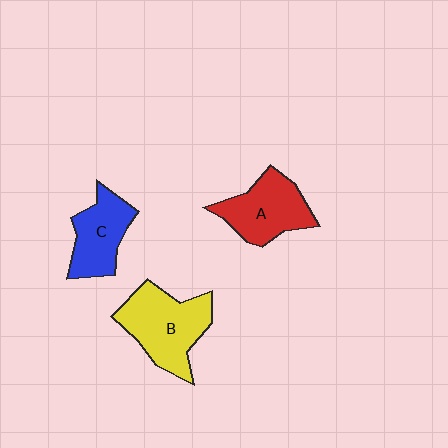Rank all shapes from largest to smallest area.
From largest to smallest: B (yellow), A (red), C (blue).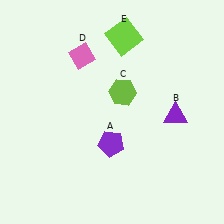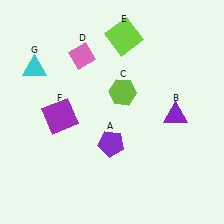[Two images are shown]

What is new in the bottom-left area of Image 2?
A purple square (F) was added in the bottom-left area of Image 2.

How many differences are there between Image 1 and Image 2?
There are 2 differences between the two images.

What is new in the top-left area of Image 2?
A cyan triangle (G) was added in the top-left area of Image 2.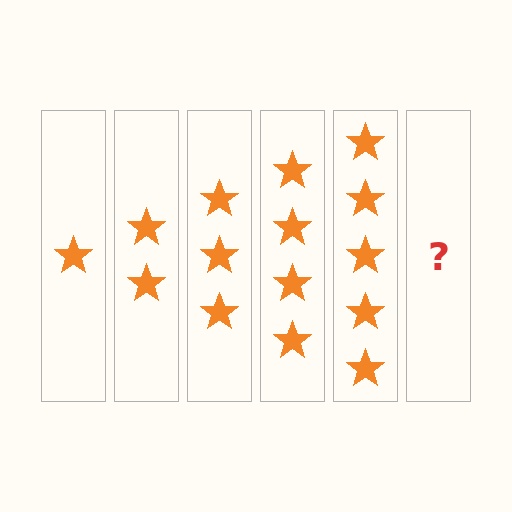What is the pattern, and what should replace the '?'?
The pattern is that each step adds one more star. The '?' should be 6 stars.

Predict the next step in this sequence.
The next step is 6 stars.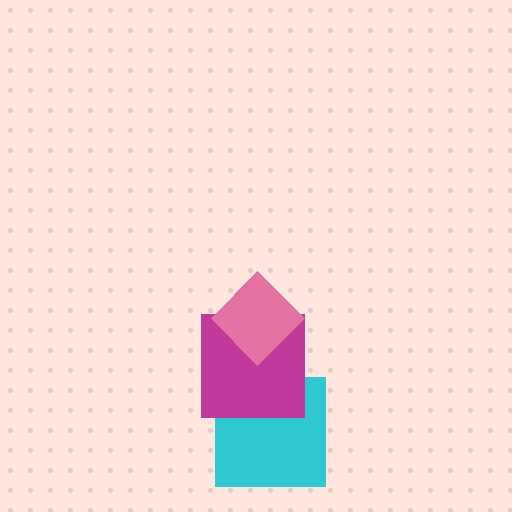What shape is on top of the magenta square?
The pink diamond is on top of the magenta square.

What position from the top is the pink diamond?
The pink diamond is 1st from the top.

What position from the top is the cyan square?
The cyan square is 3rd from the top.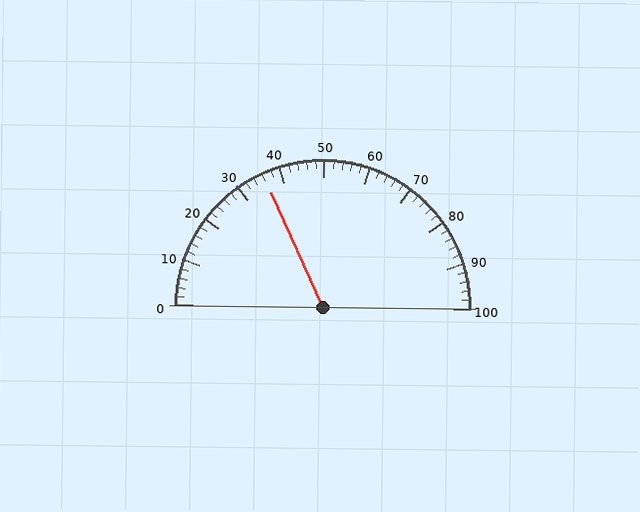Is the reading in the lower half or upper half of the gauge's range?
The reading is in the lower half of the range (0 to 100).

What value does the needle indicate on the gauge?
The needle indicates approximately 36.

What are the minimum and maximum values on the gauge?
The gauge ranges from 0 to 100.